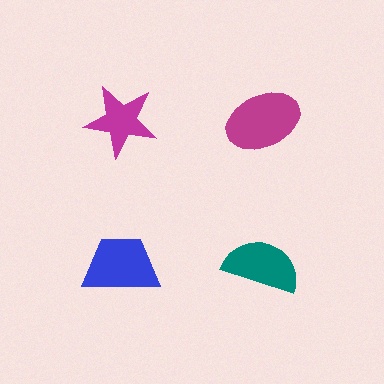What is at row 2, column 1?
A blue trapezoid.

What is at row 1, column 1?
A magenta star.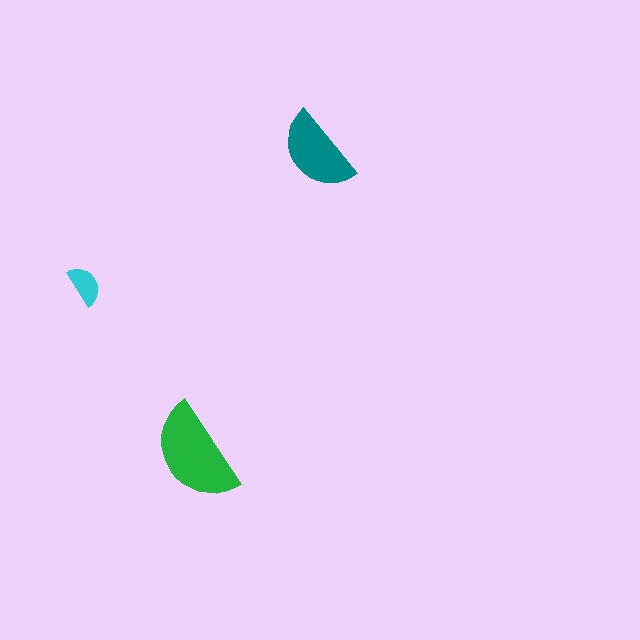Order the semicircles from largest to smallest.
the green one, the teal one, the cyan one.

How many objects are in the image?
There are 3 objects in the image.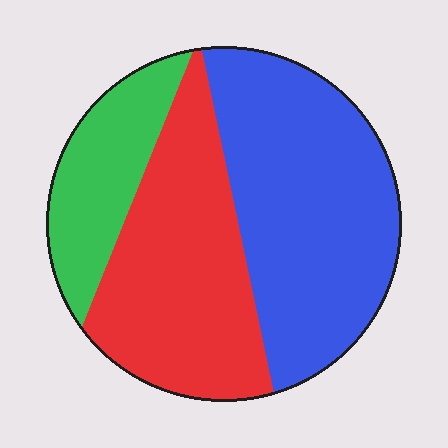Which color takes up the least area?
Green, at roughly 20%.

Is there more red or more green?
Red.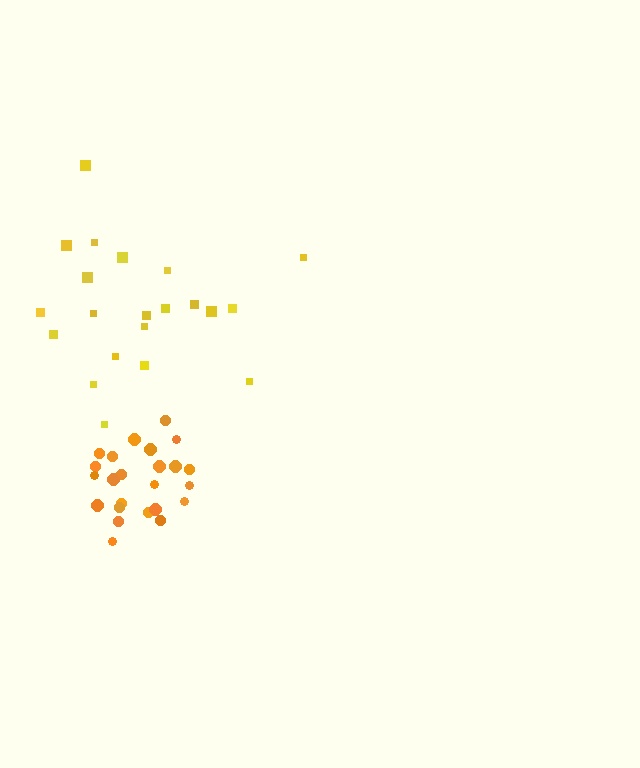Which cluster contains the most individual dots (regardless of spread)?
Orange (24).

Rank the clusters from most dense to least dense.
orange, yellow.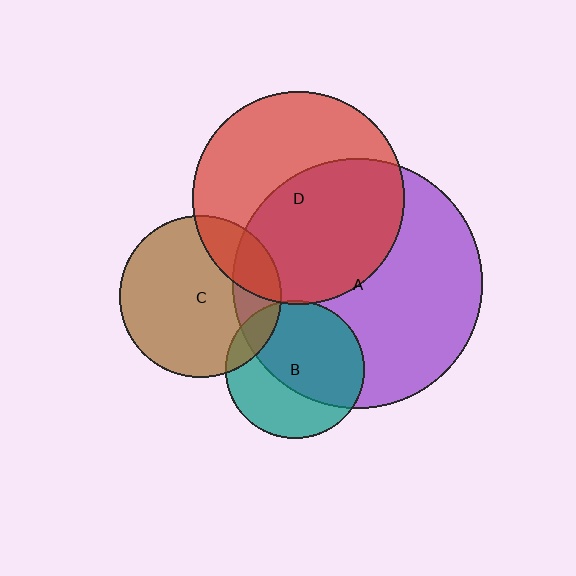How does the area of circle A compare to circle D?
Approximately 1.4 times.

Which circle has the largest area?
Circle A (purple).